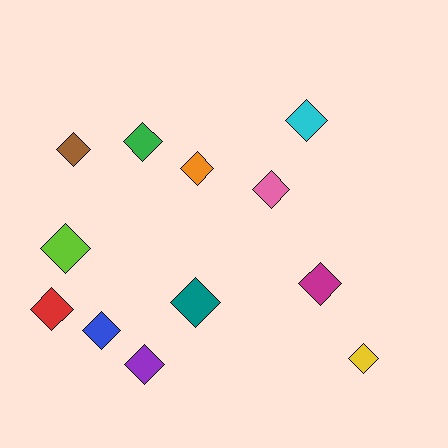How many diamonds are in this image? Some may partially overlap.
There are 12 diamonds.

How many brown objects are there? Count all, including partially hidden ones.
There is 1 brown object.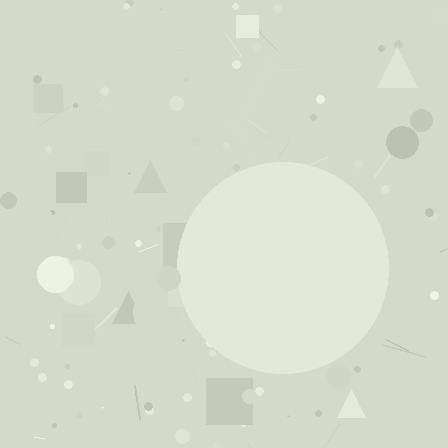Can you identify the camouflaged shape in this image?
The camouflaged shape is a circle.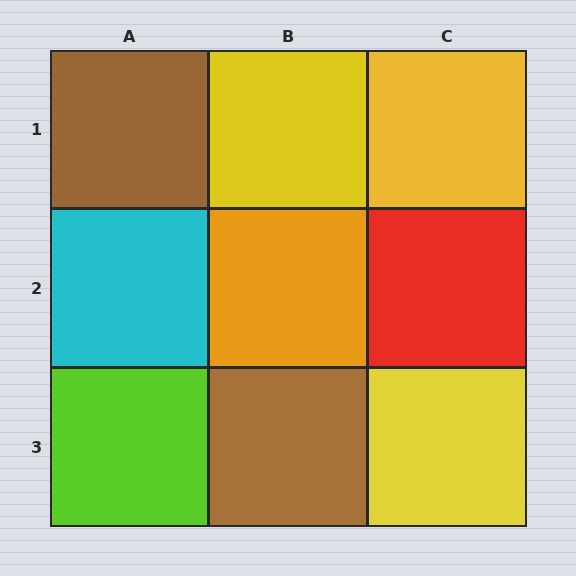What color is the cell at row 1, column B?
Yellow.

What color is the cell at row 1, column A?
Brown.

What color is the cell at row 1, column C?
Yellow.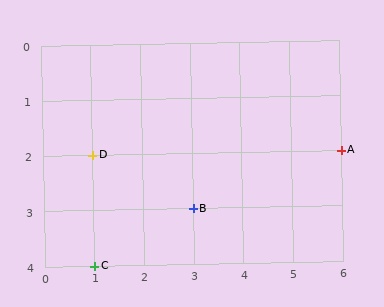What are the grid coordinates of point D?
Point D is at grid coordinates (1, 2).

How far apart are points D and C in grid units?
Points D and C are 2 rows apart.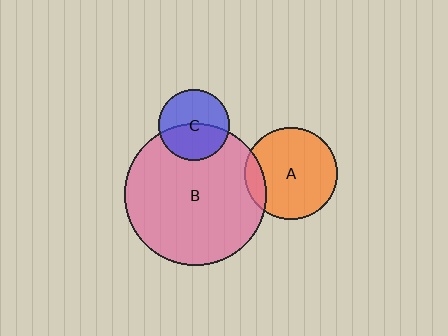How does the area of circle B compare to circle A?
Approximately 2.4 times.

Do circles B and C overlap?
Yes.